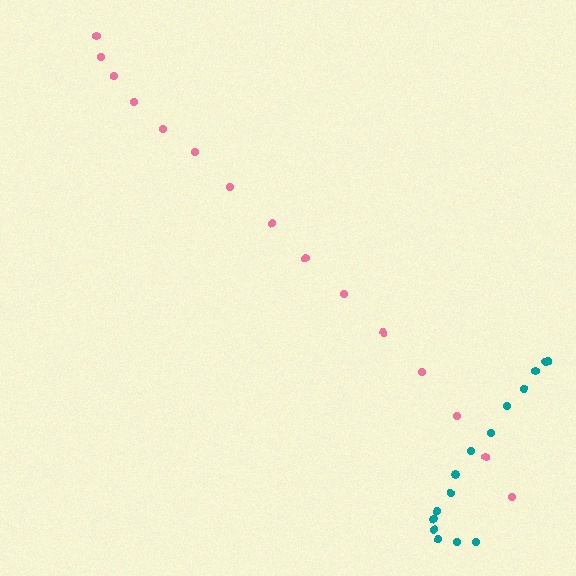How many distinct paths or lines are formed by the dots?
There are 2 distinct paths.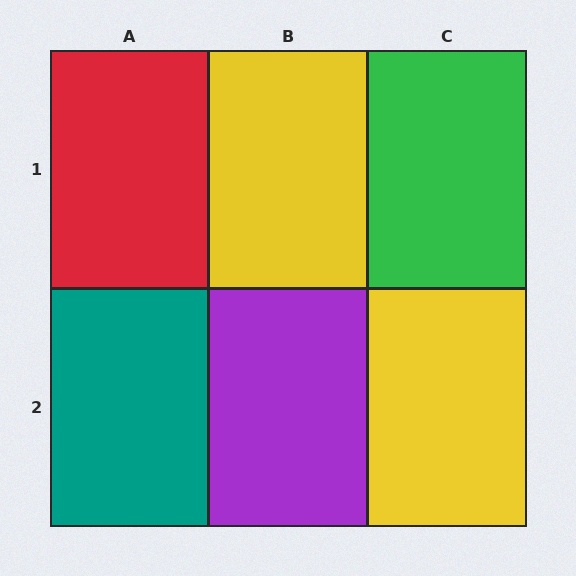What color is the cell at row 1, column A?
Red.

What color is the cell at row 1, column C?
Green.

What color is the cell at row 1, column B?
Yellow.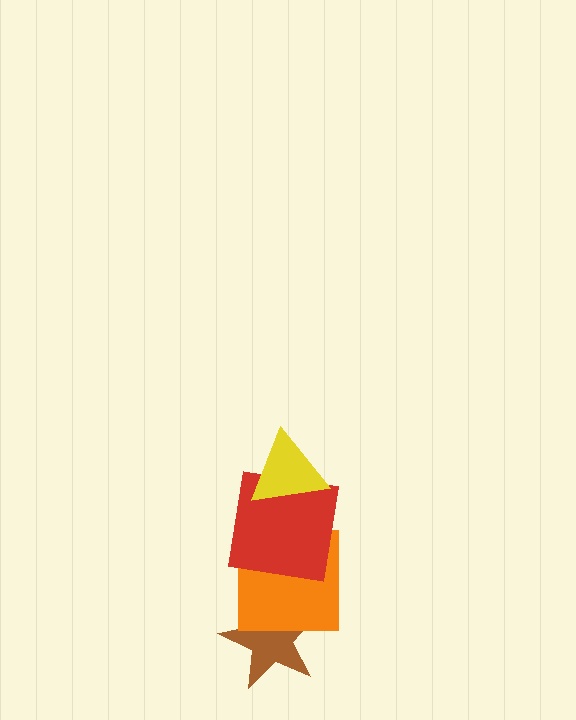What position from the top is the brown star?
The brown star is 4th from the top.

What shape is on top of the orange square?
The red square is on top of the orange square.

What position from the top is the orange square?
The orange square is 3rd from the top.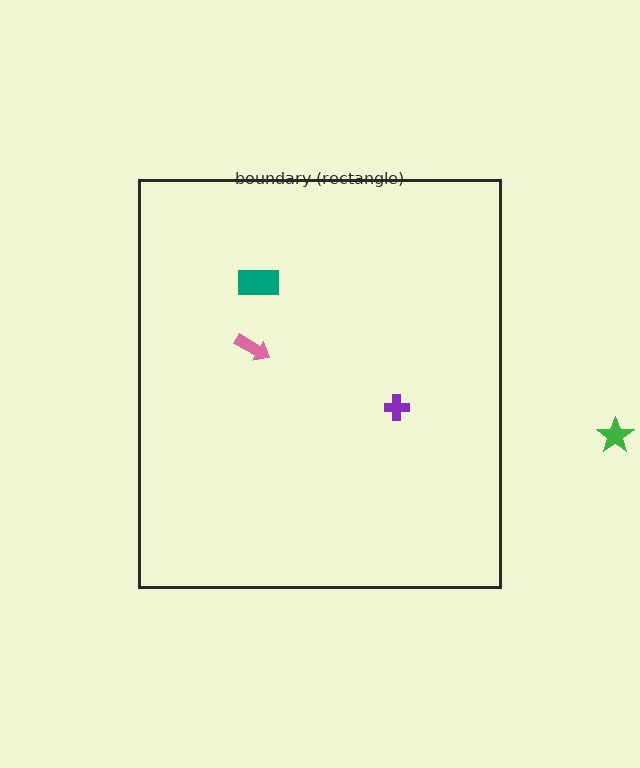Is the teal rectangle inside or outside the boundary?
Inside.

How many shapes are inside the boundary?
3 inside, 1 outside.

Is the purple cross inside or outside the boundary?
Inside.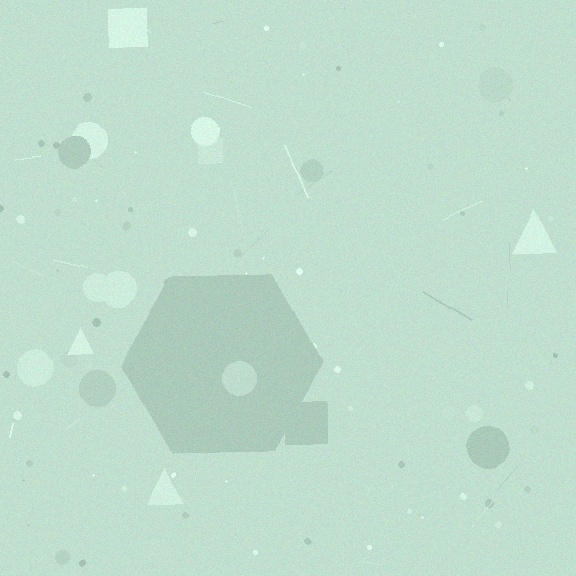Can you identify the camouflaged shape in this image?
The camouflaged shape is a hexagon.